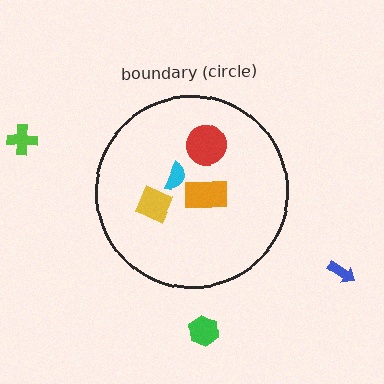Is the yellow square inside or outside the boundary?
Inside.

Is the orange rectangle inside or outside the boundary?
Inside.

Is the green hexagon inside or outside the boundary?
Outside.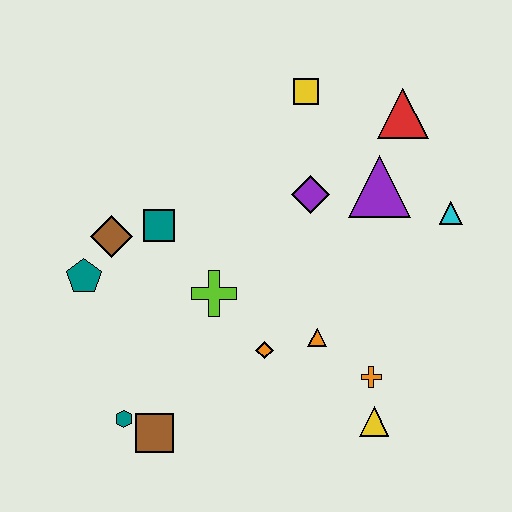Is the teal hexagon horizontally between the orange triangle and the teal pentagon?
Yes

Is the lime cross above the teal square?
No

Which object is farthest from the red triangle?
The teal hexagon is farthest from the red triangle.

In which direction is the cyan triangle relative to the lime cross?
The cyan triangle is to the right of the lime cross.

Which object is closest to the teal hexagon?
The brown square is closest to the teal hexagon.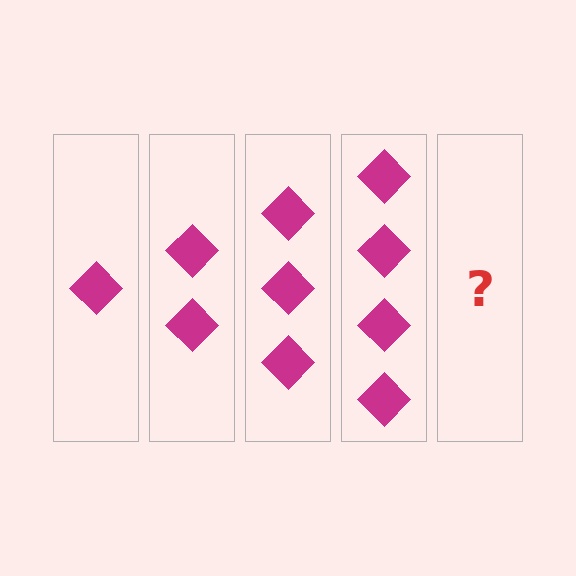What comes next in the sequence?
The next element should be 5 diamonds.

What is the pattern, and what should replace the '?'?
The pattern is that each step adds one more diamond. The '?' should be 5 diamonds.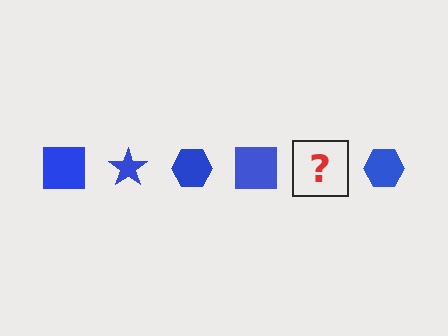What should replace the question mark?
The question mark should be replaced with a blue star.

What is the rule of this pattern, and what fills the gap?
The rule is that the pattern cycles through square, star, hexagon shapes in blue. The gap should be filled with a blue star.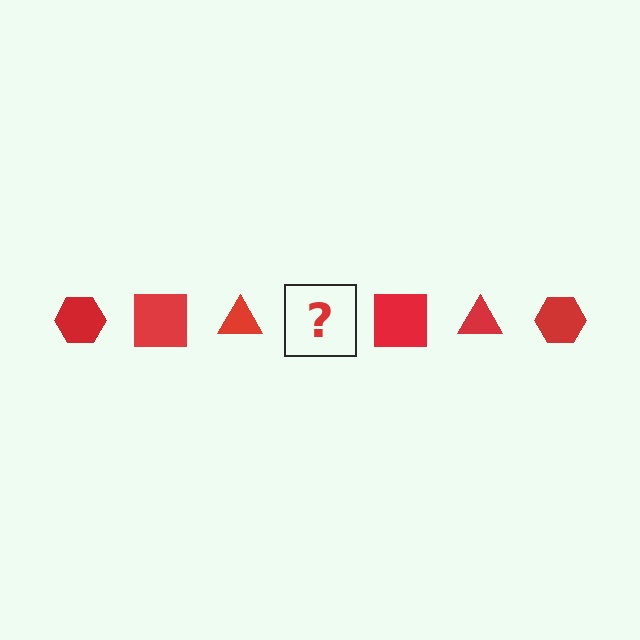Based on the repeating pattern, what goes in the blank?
The blank should be a red hexagon.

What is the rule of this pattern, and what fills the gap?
The rule is that the pattern cycles through hexagon, square, triangle shapes in red. The gap should be filled with a red hexagon.